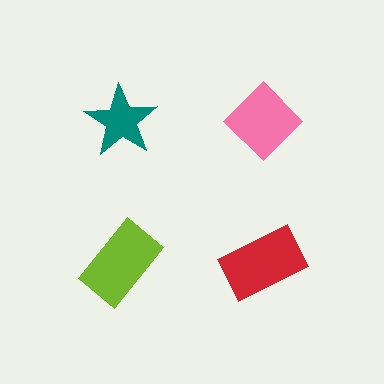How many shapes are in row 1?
2 shapes.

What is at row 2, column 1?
A lime rectangle.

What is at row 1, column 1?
A teal star.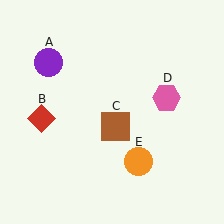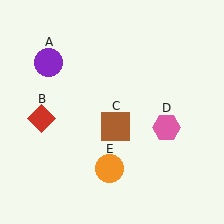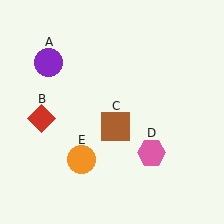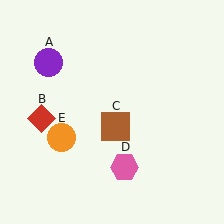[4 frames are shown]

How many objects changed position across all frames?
2 objects changed position: pink hexagon (object D), orange circle (object E).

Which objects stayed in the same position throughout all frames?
Purple circle (object A) and red diamond (object B) and brown square (object C) remained stationary.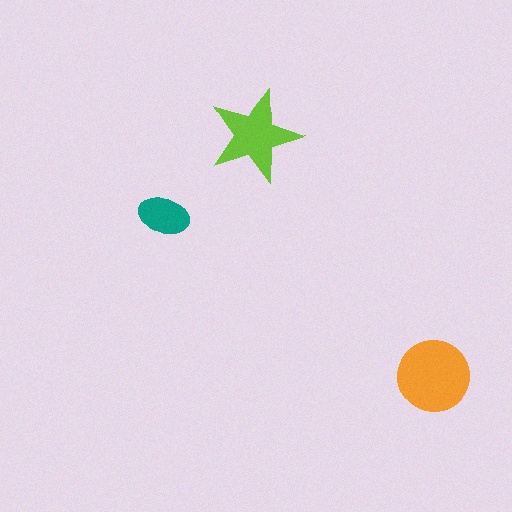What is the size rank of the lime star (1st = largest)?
2nd.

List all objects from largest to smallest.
The orange circle, the lime star, the teal ellipse.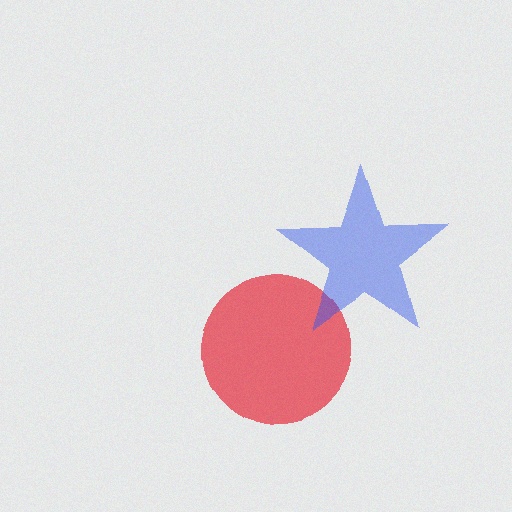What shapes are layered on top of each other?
The layered shapes are: a red circle, a blue star.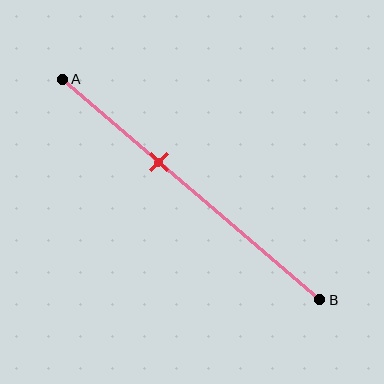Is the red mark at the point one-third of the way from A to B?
No, the mark is at about 40% from A, not at the 33% one-third point.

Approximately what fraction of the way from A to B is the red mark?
The red mark is approximately 40% of the way from A to B.